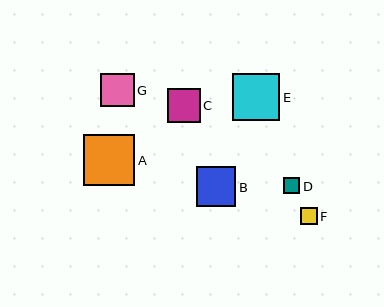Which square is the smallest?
Square D is the smallest with a size of approximately 16 pixels.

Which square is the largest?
Square A is the largest with a size of approximately 51 pixels.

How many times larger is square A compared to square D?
Square A is approximately 3.2 times the size of square D.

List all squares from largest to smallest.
From largest to smallest: A, E, B, G, C, F, D.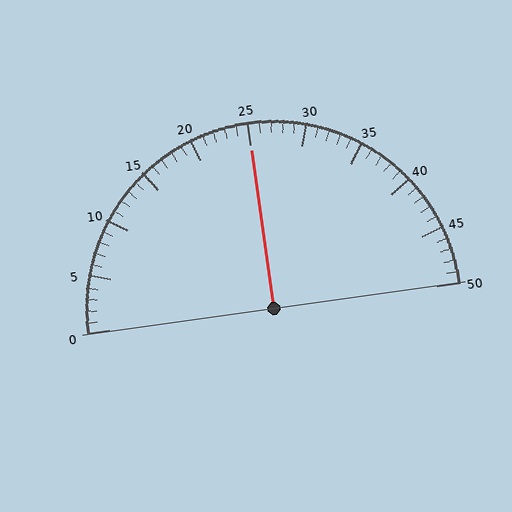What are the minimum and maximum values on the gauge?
The gauge ranges from 0 to 50.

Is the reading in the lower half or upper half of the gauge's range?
The reading is in the upper half of the range (0 to 50).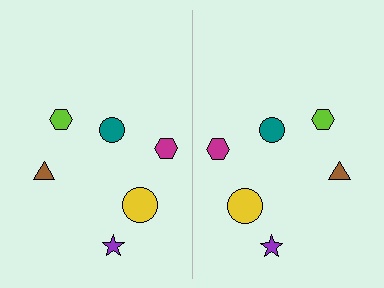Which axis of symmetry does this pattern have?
The pattern has a vertical axis of symmetry running through the center of the image.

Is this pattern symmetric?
Yes, this pattern has bilateral (reflection) symmetry.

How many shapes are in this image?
There are 12 shapes in this image.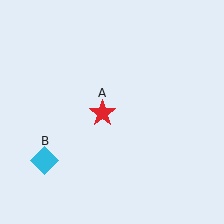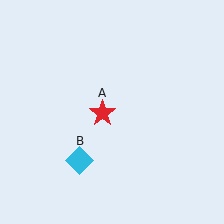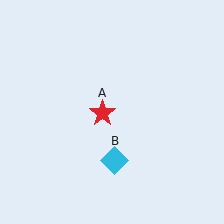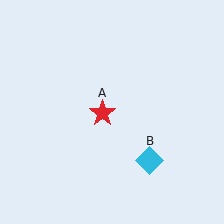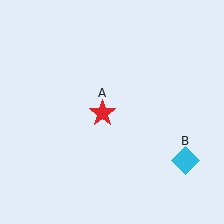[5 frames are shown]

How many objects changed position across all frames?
1 object changed position: cyan diamond (object B).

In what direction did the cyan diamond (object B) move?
The cyan diamond (object B) moved right.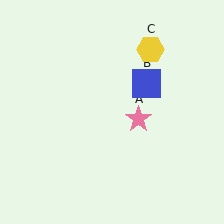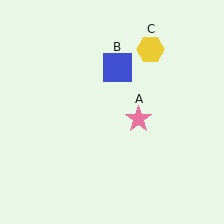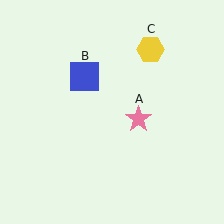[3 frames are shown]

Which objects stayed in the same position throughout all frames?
Pink star (object A) and yellow hexagon (object C) remained stationary.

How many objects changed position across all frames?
1 object changed position: blue square (object B).